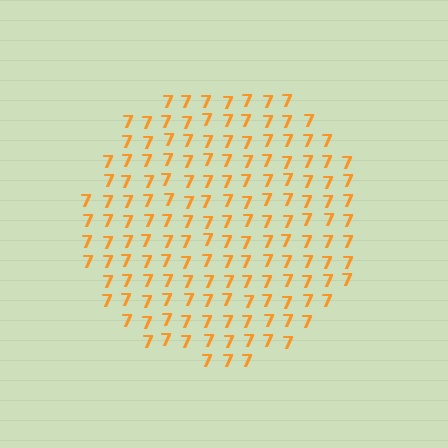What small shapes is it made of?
It is made of small digit 7's.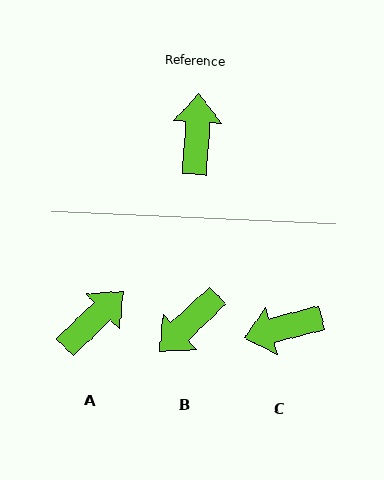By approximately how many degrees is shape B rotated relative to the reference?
Approximately 137 degrees counter-clockwise.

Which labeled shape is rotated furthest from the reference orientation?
B, about 137 degrees away.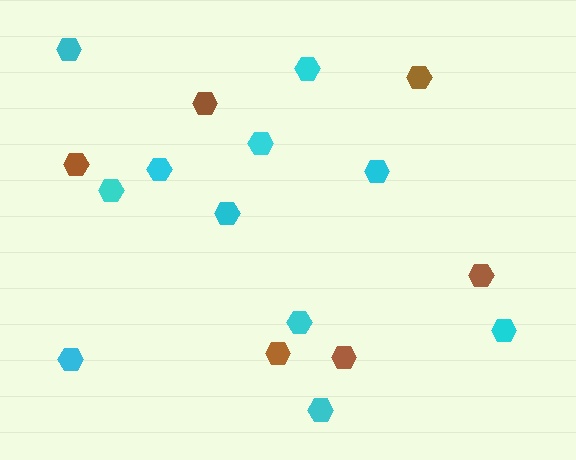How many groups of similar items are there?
There are 2 groups: one group of cyan hexagons (11) and one group of brown hexagons (6).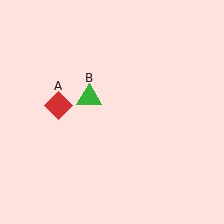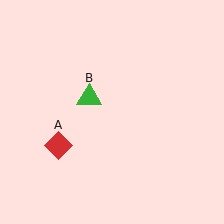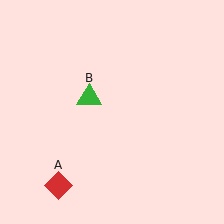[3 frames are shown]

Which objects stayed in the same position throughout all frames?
Green triangle (object B) remained stationary.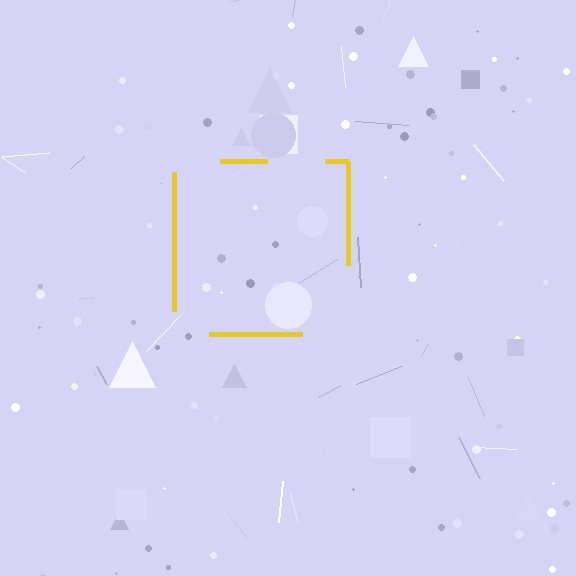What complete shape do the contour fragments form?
The contour fragments form a square.